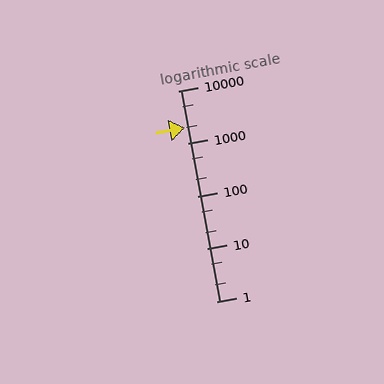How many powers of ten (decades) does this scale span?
The scale spans 4 decades, from 1 to 10000.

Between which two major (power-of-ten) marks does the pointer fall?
The pointer is between 1000 and 10000.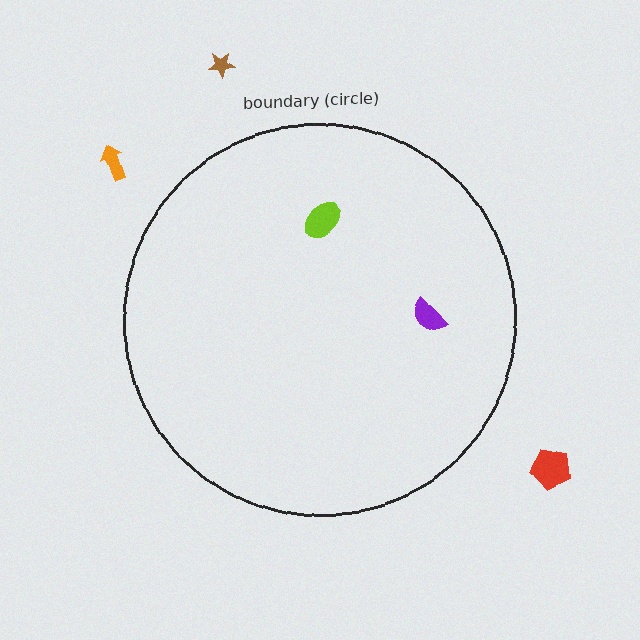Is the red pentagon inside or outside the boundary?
Outside.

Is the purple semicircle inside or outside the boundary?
Inside.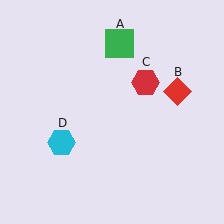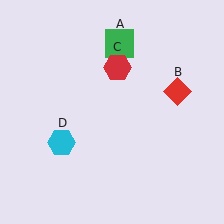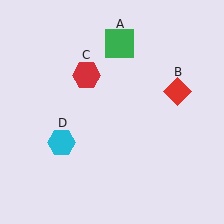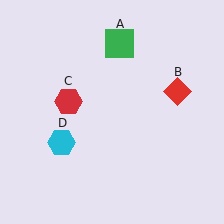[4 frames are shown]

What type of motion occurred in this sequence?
The red hexagon (object C) rotated counterclockwise around the center of the scene.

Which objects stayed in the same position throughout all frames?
Green square (object A) and red diamond (object B) and cyan hexagon (object D) remained stationary.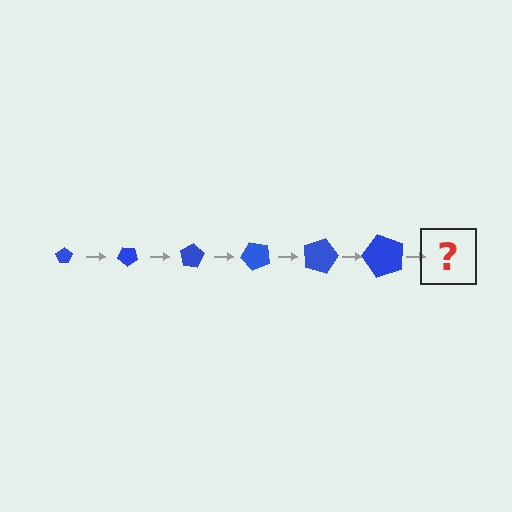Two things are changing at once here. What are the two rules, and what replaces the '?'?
The two rules are that the pentagon grows larger each step and it rotates 40 degrees each step. The '?' should be a pentagon, larger than the previous one and rotated 240 degrees from the start.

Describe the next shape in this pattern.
It should be a pentagon, larger than the previous one and rotated 240 degrees from the start.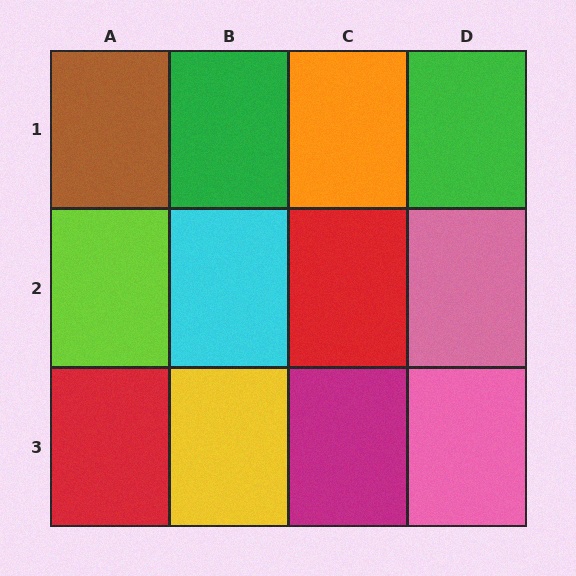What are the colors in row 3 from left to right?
Red, yellow, magenta, pink.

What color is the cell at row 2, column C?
Red.